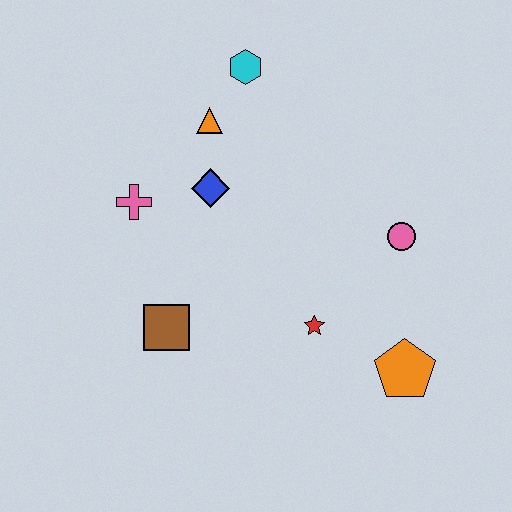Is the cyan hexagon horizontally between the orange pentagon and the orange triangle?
Yes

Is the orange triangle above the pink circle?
Yes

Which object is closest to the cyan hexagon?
The orange triangle is closest to the cyan hexagon.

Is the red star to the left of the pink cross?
No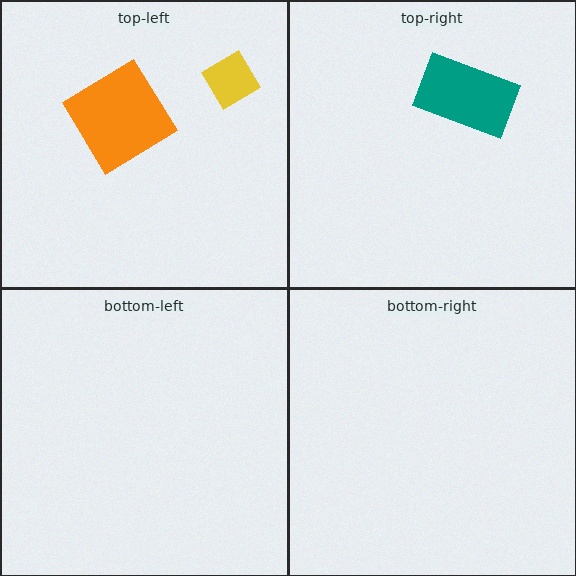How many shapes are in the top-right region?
1.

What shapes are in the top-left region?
The yellow diamond, the orange diamond.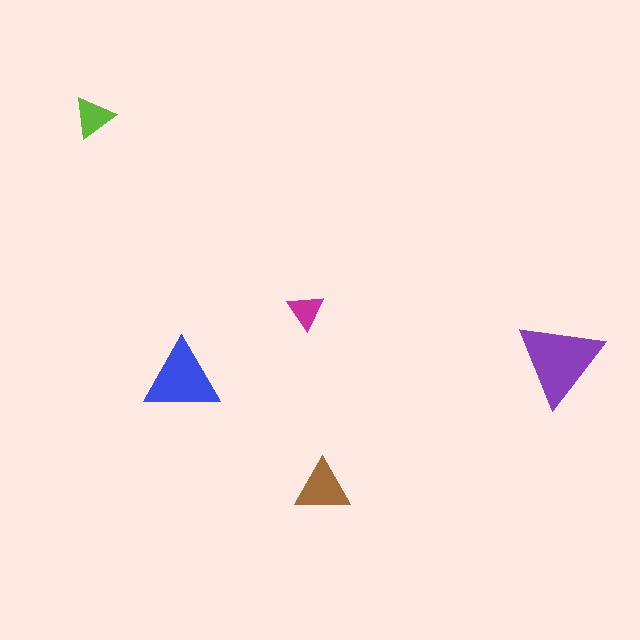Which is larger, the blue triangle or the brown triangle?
The blue one.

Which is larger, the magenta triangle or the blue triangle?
The blue one.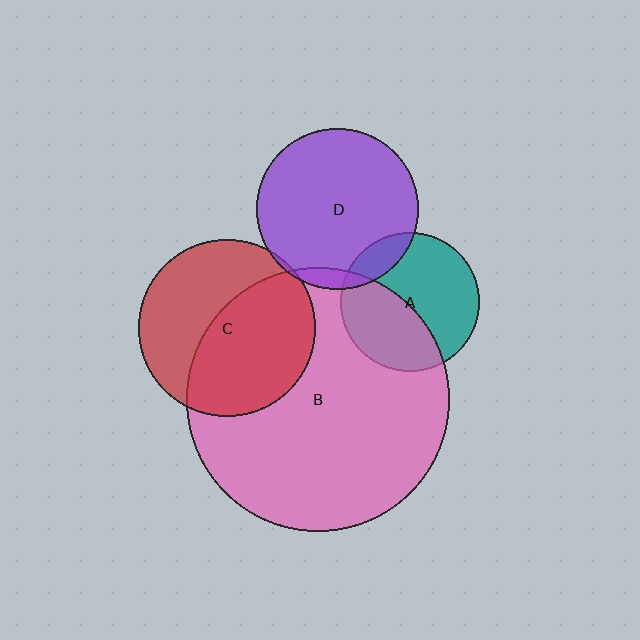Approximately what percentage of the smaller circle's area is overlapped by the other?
Approximately 40%.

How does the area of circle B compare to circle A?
Approximately 3.6 times.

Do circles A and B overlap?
Yes.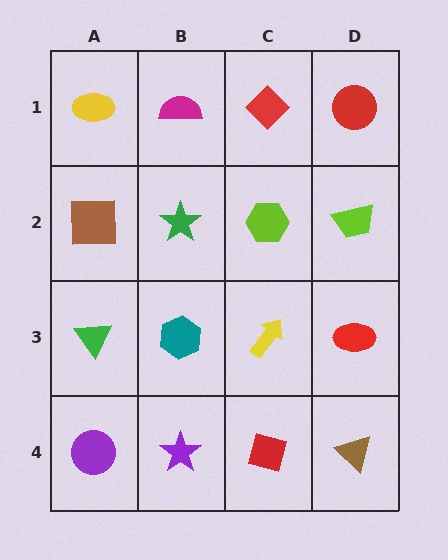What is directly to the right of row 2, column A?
A green star.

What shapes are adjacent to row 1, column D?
A lime trapezoid (row 2, column D), a red diamond (row 1, column C).